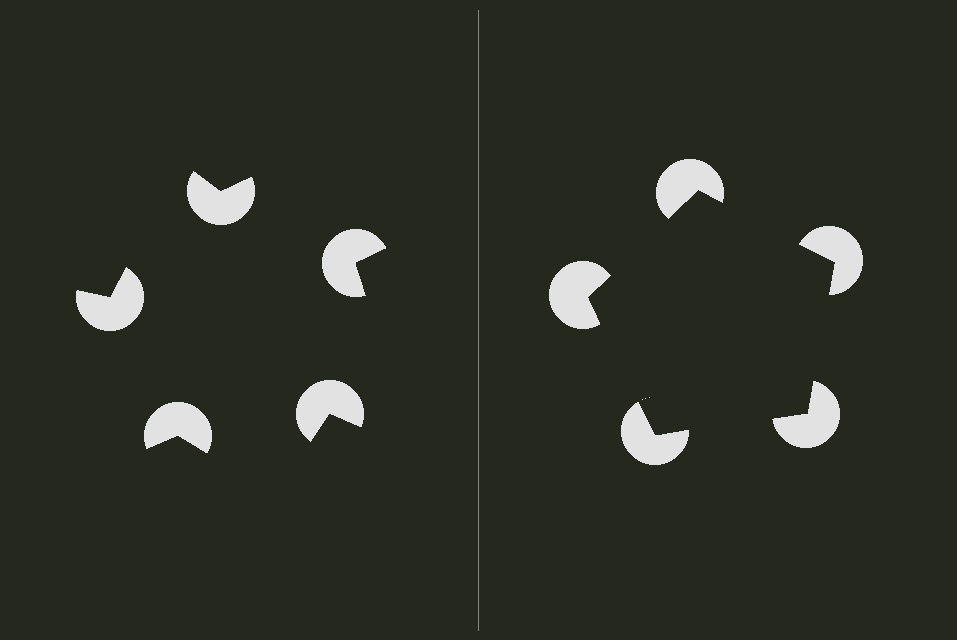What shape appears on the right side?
An illusory pentagon.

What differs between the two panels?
The pac-man discs are positioned identically on both sides; only the wedge orientations differ. On the right they align to a pentagon; on the left they are misaligned.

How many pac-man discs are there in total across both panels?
10 — 5 on each side.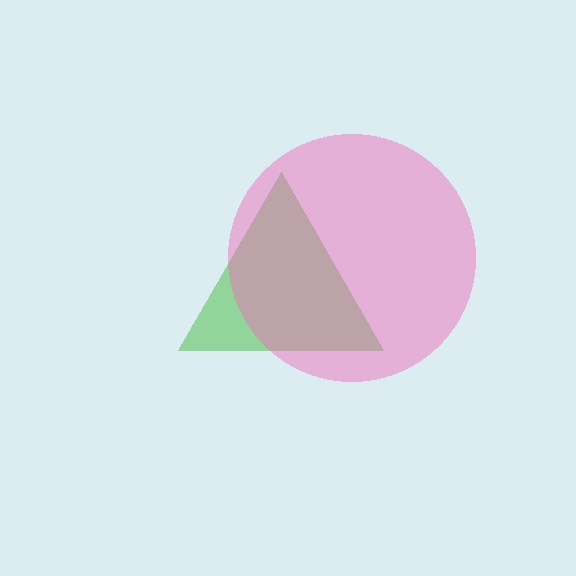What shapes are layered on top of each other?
The layered shapes are: a green triangle, a pink circle.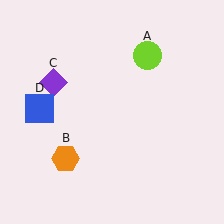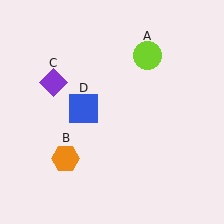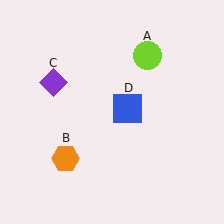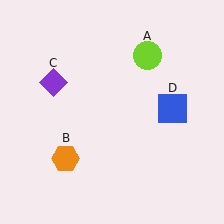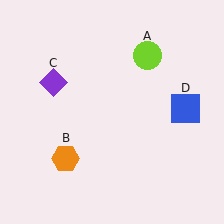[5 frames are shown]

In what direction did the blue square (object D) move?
The blue square (object D) moved right.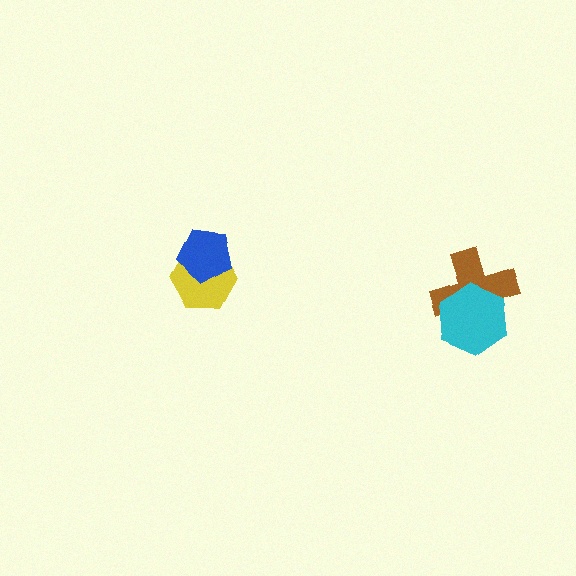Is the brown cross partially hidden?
Yes, it is partially covered by another shape.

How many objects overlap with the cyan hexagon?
1 object overlaps with the cyan hexagon.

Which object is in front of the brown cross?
The cyan hexagon is in front of the brown cross.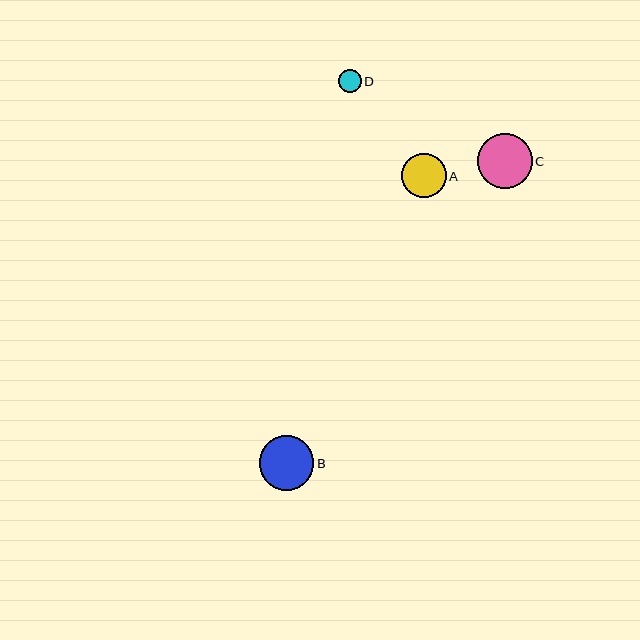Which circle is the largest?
Circle C is the largest with a size of approximately 55 pixels.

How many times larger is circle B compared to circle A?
Circle B is approximately 1.2 times the size of circle A.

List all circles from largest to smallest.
From largest to smallest: C, B, A, D.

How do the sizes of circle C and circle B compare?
Circle C and circle B are approximately the same size.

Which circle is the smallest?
Circle D is the smallest with a size of approximately 23 pixels.